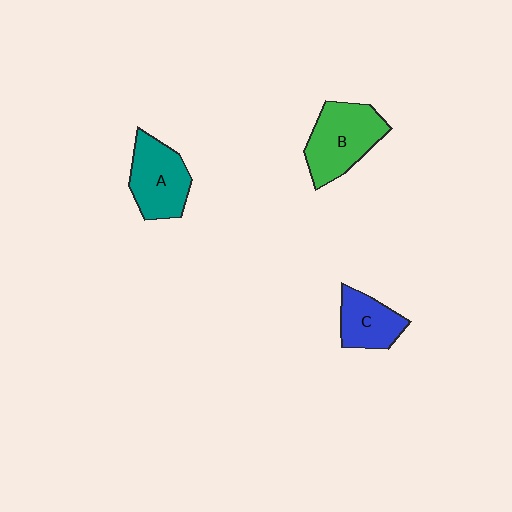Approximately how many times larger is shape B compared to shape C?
Approximately 1.5 times.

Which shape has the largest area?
Shape B (green).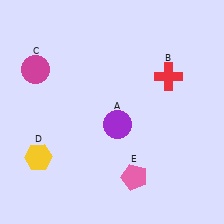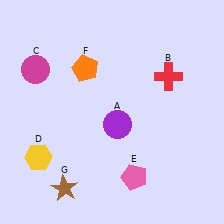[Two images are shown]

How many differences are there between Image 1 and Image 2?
There are 2 differences between the two images.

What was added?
An orange pentagon (F), a brown star (G) were added in Image 2.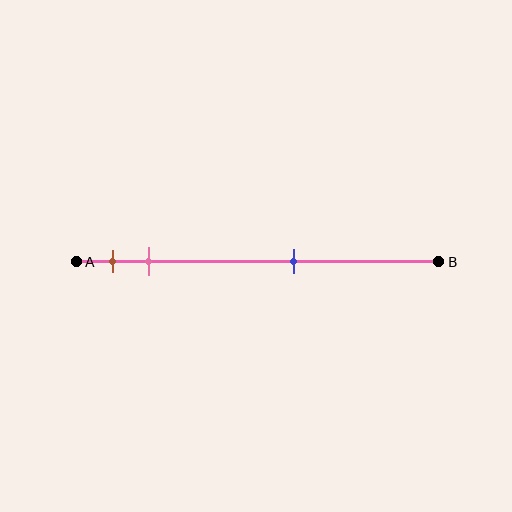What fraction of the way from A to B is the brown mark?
The brown mark is approximately 10% (0.1) of the way from A to B.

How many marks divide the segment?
There are 3 marks dividing the segment.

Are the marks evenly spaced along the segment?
No, the marks are not evenly spaced.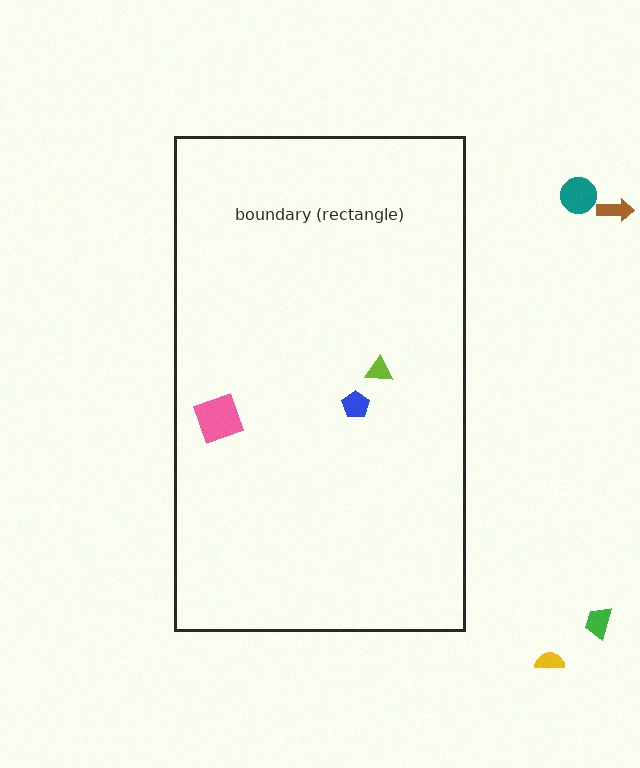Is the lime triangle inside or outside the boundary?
Inside.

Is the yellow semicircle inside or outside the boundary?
Outside.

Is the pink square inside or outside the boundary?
Inside.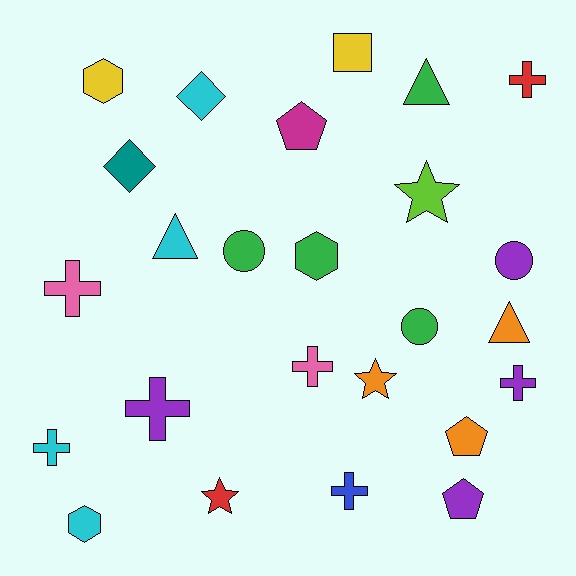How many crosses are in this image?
There are 7 crosses.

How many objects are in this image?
There are 25 objects.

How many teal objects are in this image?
There is 1 teal object.